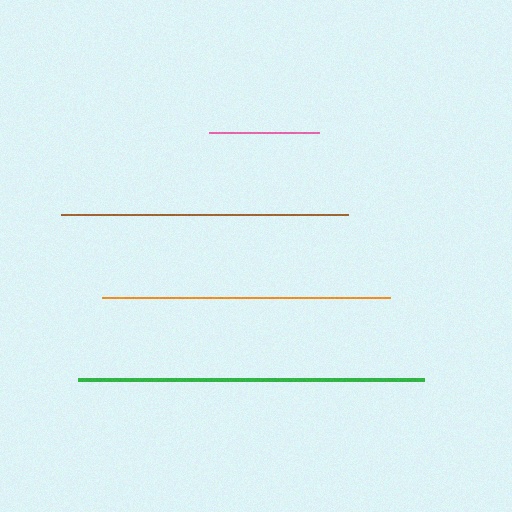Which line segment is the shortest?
The pink line is the shortest at approximately 109 pixels.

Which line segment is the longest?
The green line is the longest at approximately 346 pixels.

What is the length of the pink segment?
The pink segment is approximately 109 pixels long.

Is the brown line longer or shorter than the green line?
The green line is longer than the brown line.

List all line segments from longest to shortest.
From longest to shortest: green, orange, brown, pink.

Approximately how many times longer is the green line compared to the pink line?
The green line is approximately 3.2 times the length of the pink line.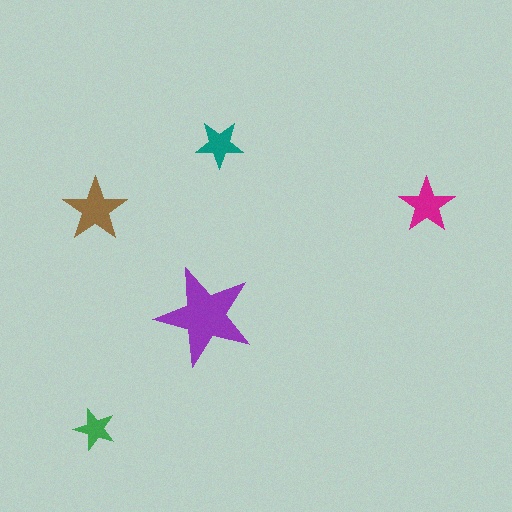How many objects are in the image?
There are 5 objects in the image.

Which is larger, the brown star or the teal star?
The brown one.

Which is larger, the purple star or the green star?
The purple one.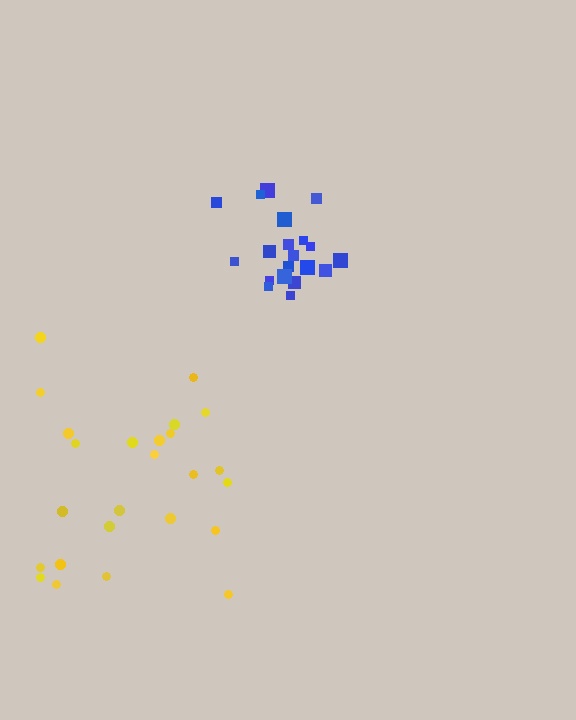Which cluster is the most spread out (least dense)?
Yellow.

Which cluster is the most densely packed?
Blue.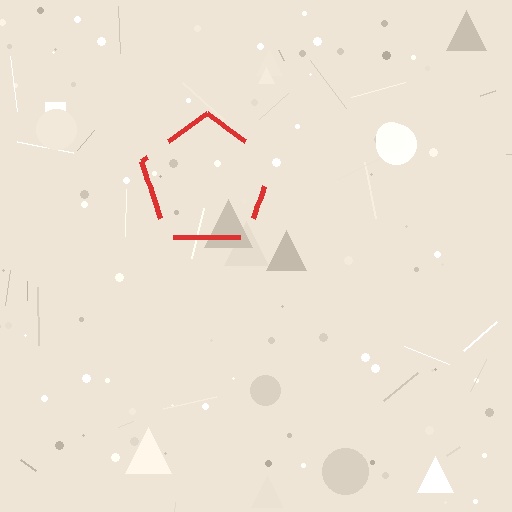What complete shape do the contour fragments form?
The contour fragments form a pentagon.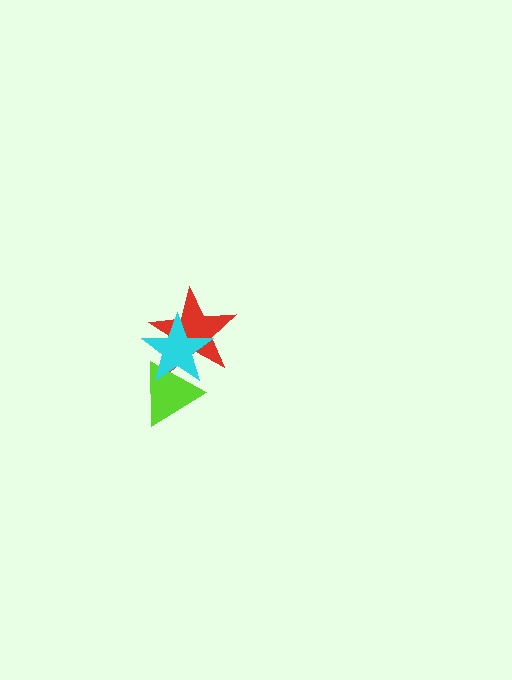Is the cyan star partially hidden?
No, no other shape covers it.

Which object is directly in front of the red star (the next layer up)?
The lime triangle is directly in front of the red star.